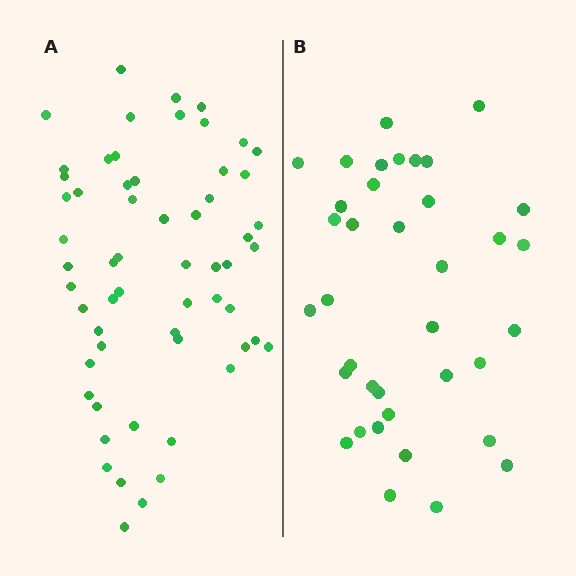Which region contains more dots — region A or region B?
Region A (the left region) has more dots.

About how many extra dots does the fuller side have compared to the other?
Region A has approximately 20 more dots than region B.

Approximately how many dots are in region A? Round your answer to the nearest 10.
About 60 dots. (The exact count is 59, which rounds to 60.)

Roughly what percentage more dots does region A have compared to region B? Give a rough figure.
About 60% more.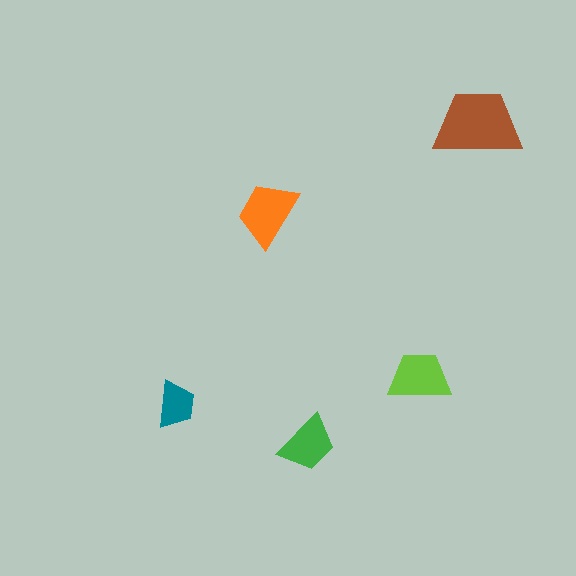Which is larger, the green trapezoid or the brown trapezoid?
The brown one.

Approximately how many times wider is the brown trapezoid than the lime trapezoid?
About 1.5 times wider.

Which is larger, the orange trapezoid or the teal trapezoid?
The orange one.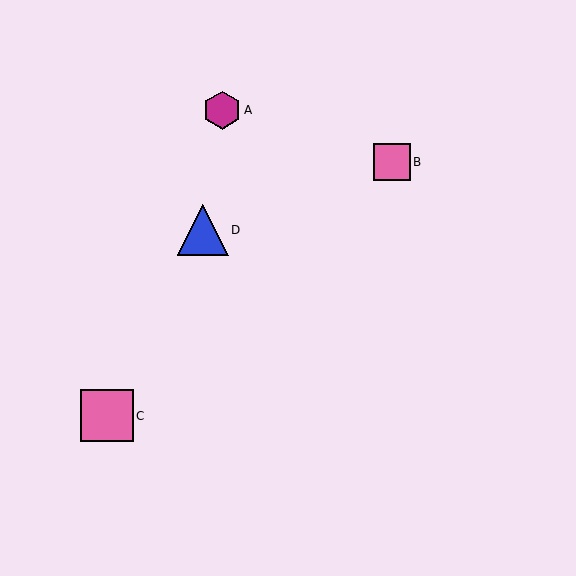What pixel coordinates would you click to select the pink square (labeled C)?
Click at (107, 416) to select the pink square C.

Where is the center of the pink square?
The center of the pink square is at (107, 416).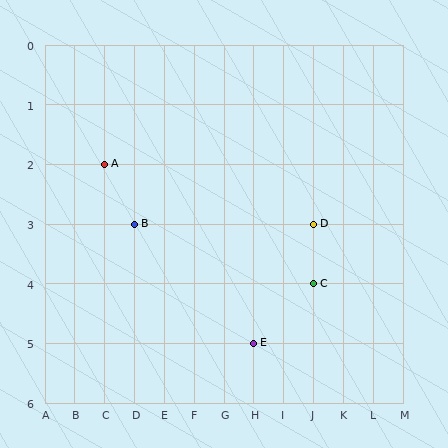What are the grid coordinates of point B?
Point B is at grid coordinates (D, 3).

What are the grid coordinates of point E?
Point E is at grid coordinates (H, 5).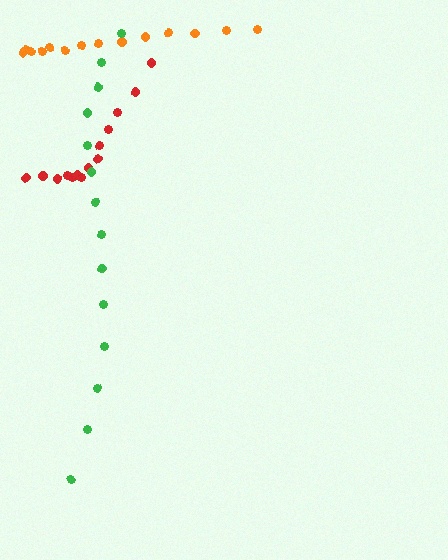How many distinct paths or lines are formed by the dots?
There are 3 distinct paths.